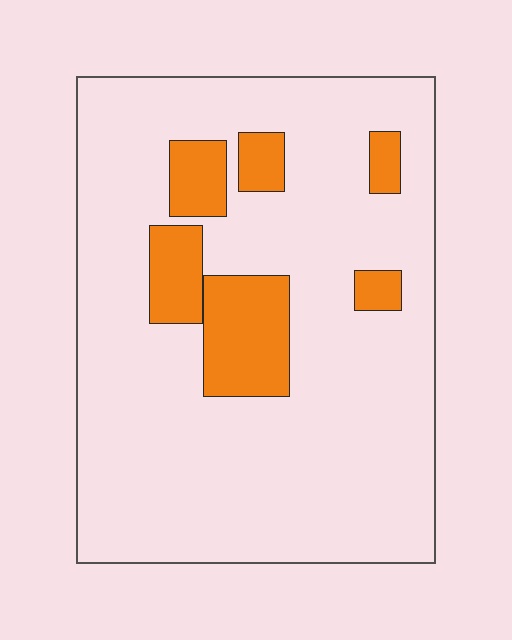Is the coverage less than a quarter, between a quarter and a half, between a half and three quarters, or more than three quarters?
Less than a quarter.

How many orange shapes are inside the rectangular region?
6.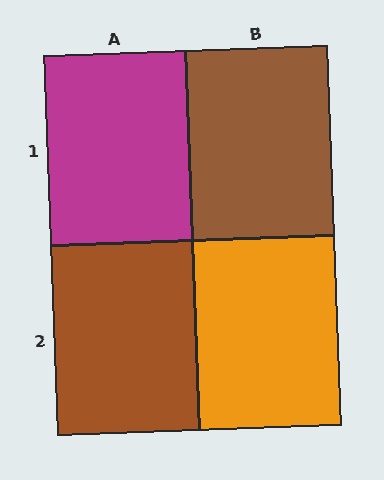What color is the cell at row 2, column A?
Brown.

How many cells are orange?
1 cell is orange.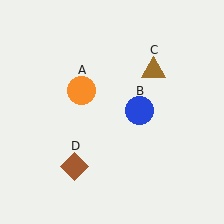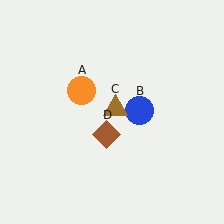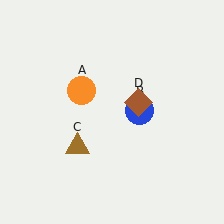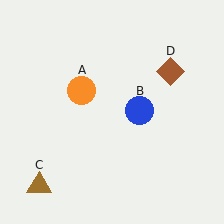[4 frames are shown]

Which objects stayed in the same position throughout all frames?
Orange circle (object A) and blue circle (object B) remained stationary.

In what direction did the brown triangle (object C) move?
The brown triangle (object C) moved down and to the left.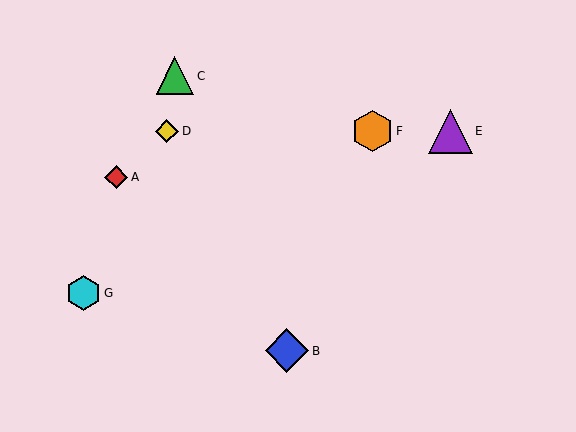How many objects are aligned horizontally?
3 objects (D, E, F) are aligned horizontally.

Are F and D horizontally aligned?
Yes, both are at y≈131.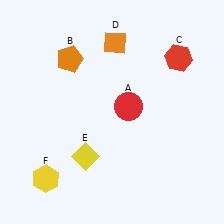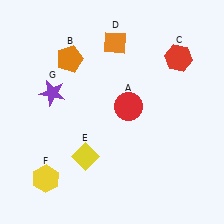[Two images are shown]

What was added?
A purple star (G) was added in Image 2.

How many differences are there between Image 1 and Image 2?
There is 1 difference between the two images.